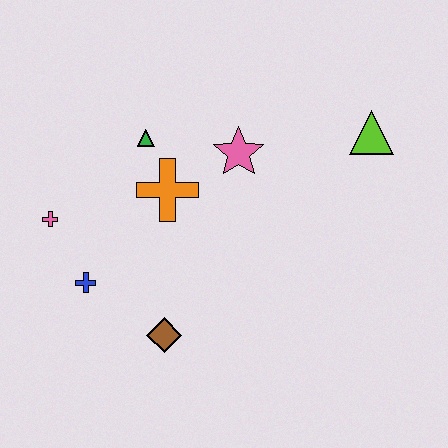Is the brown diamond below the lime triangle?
Yes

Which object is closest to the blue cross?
The pink cross is closest to the blue cross.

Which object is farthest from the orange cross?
The lime triangle is farthest from the orange cross.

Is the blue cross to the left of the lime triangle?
Yes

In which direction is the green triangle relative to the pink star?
The green triangle is to the left of the pink star.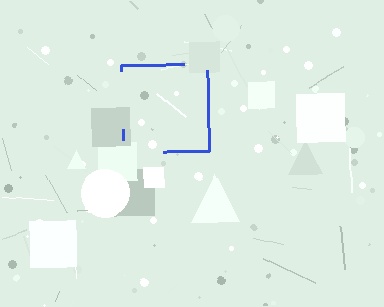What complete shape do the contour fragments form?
The contour fragments form a square.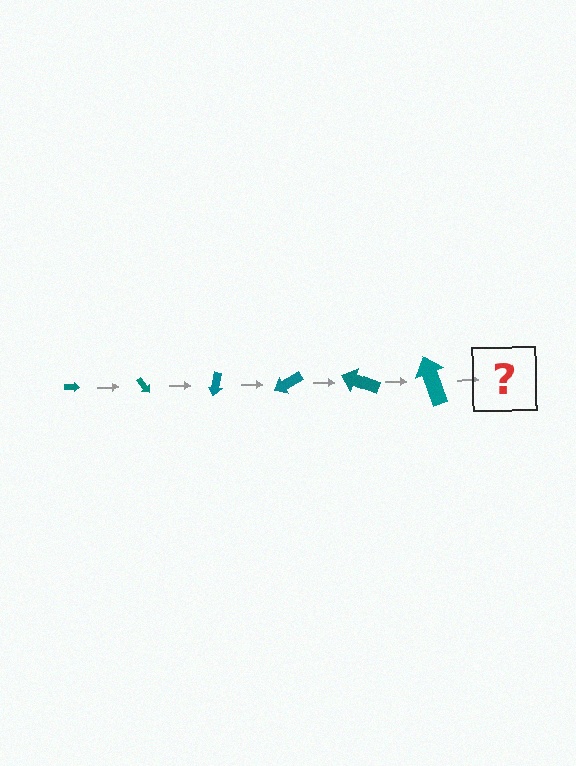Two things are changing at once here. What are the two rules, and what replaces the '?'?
The two rules are that the arrow grows larger each step and it rotates 50 degrees each step. The '?' should be an arrow, larger than the previous one and rotated 300 degrees from the start.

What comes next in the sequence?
The next element should be an arrow, larger than the previous one and rotated 300 degrees from the start.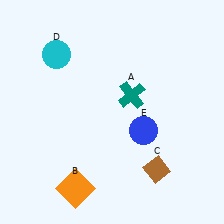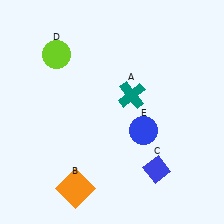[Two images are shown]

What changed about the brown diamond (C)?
In Image 1, C is brown. In Image 2, it changed to blue.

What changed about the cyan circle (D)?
In Image 1, D is cyan. In Image 2, it changed to lime.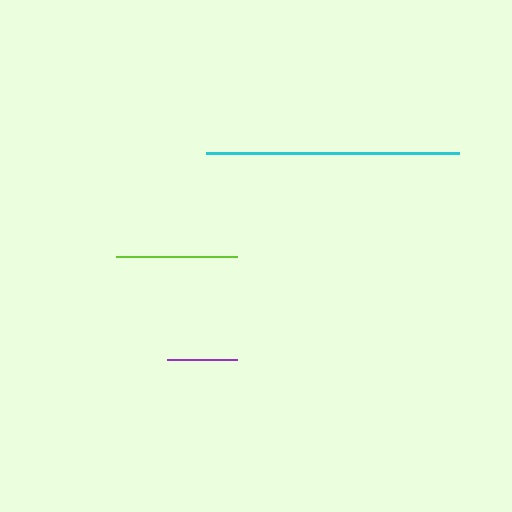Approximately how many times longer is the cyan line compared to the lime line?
The cyan line is approximately 2.1 times the length of the lime line.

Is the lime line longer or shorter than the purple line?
The lime line is longer than the purple line.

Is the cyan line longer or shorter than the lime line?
The cyan line is longer than the lime line.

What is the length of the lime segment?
The lime segment is approximately 121 pixels long.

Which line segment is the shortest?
The purple line is the shortest at approximately 71 pixels.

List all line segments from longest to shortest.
From longest to shortest: cyan, lime, purple.